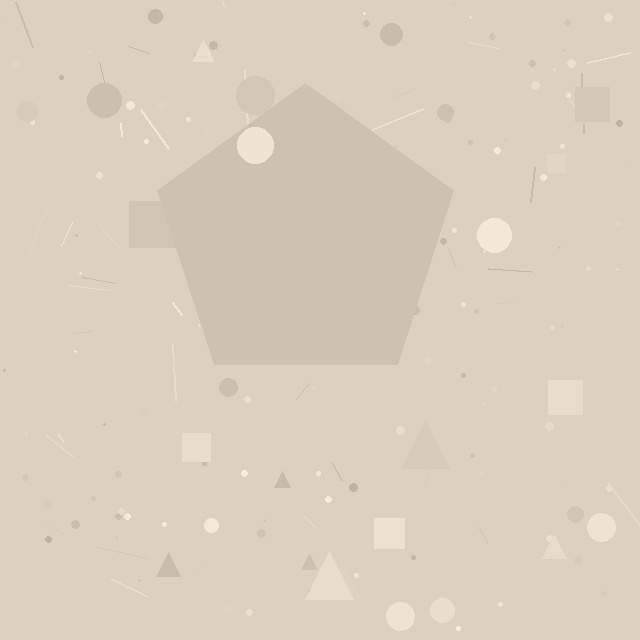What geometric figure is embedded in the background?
A pentagon is embedded in the background.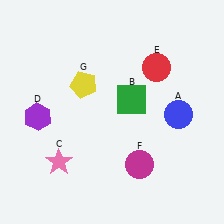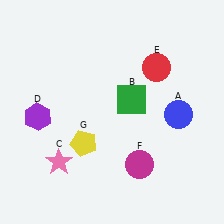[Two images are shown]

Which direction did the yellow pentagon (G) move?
The yellow pentagon (G) moved down.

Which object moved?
The yellow pentagon (G) moved down.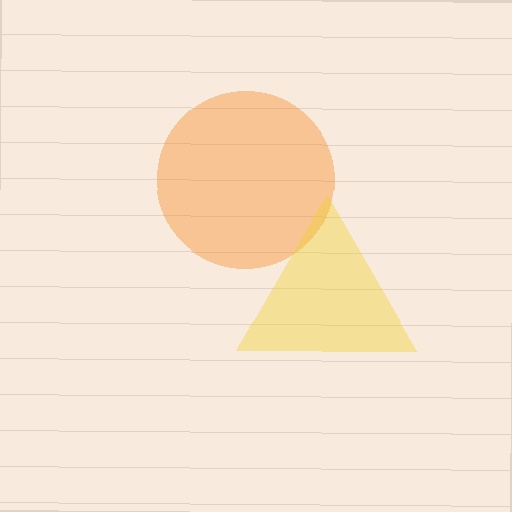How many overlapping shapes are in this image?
There are 2 overlapping shapes in the image.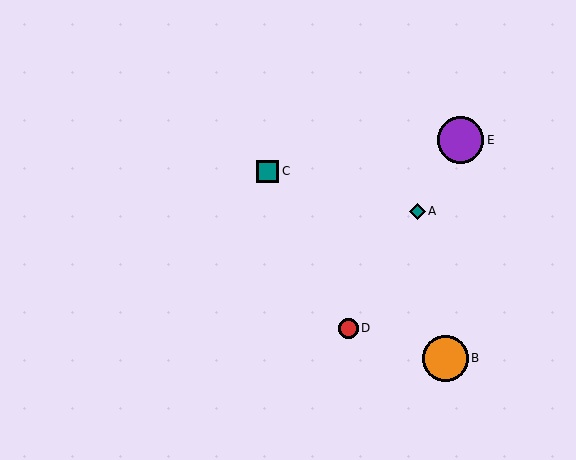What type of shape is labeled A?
Shape A is a teal diamond.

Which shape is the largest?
The purple circle (labeled E) is the largest.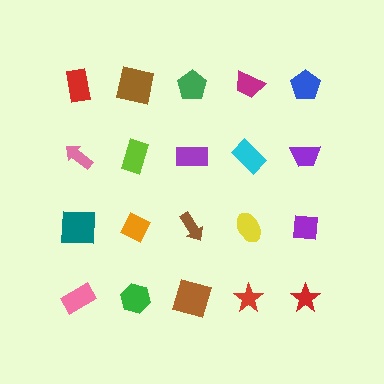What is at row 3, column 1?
A teal square.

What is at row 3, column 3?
A brown arrow.